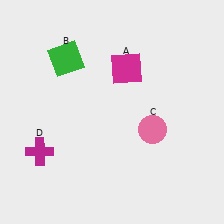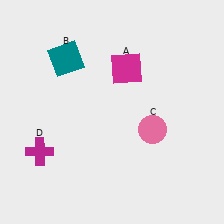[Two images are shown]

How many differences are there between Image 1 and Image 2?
There is 1 difference between the two images.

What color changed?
The square (B) changed from green in Image 1 to teal in Image 2.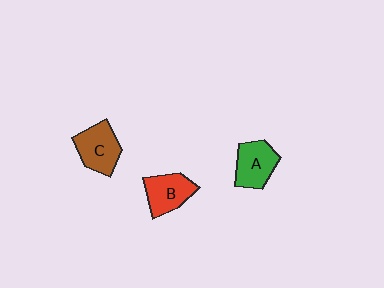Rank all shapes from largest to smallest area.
From largest to smallest: C (brown), A (green), B (red).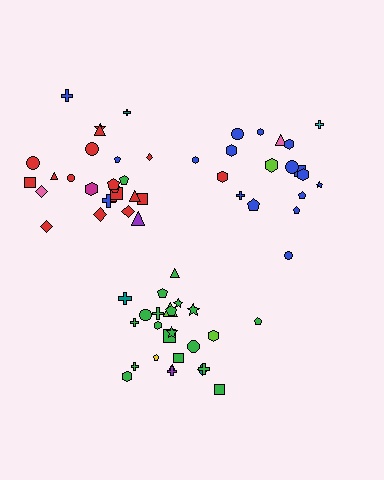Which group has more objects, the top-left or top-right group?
The top-left group.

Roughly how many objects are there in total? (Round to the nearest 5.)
Roughly 70 objects in total.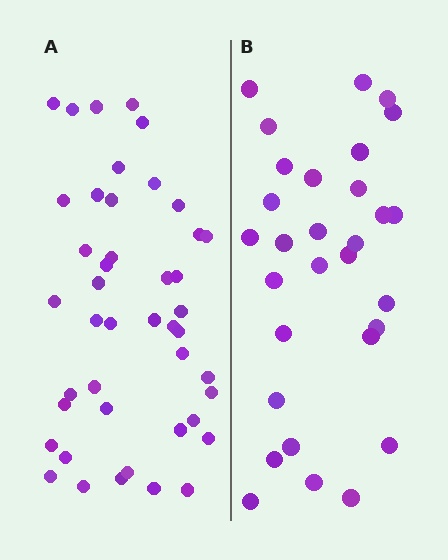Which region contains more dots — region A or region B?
Region A (the left region) has more dots.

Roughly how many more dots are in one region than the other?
Region A has approximately 15 more dots than region B.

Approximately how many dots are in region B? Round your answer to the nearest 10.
About 30 dots.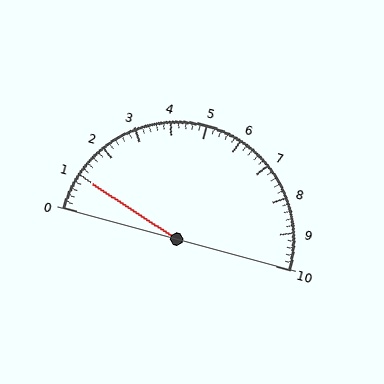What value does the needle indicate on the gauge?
The needle indicates approximately 1.0.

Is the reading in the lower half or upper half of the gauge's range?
The reading is in the lower half of the range (0 to 10).